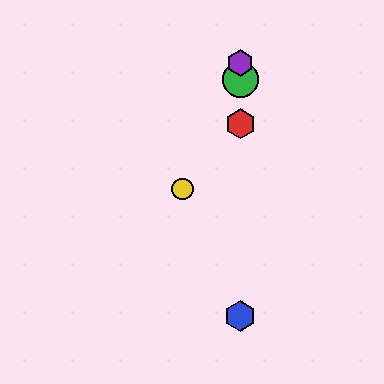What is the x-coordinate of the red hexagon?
The red hexagon is at x≈240.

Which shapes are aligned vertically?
The red hexagon, the blue hexagon, the green circle, the purple hexagon are aligned vertically.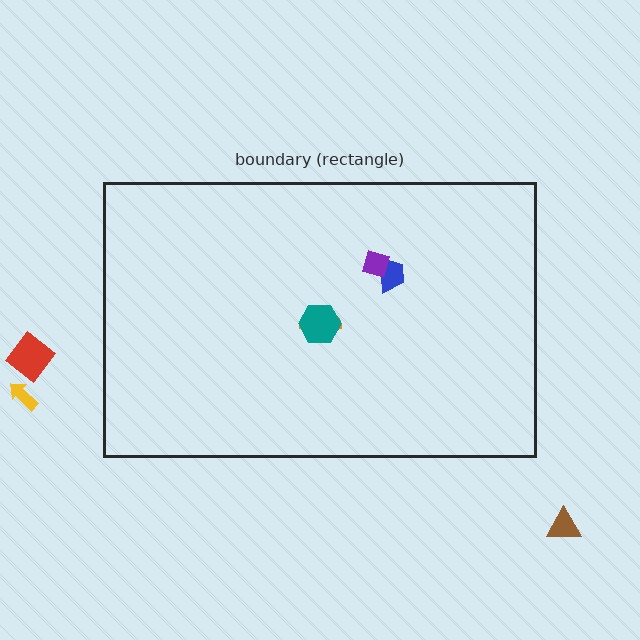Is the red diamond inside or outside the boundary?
Outside.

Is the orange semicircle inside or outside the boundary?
Inside.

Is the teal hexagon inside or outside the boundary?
Inside.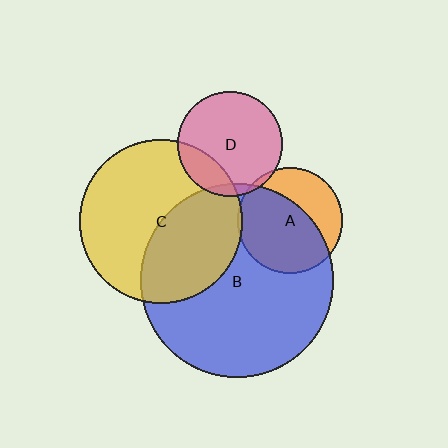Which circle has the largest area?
Circle B (blue).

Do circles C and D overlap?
Yes.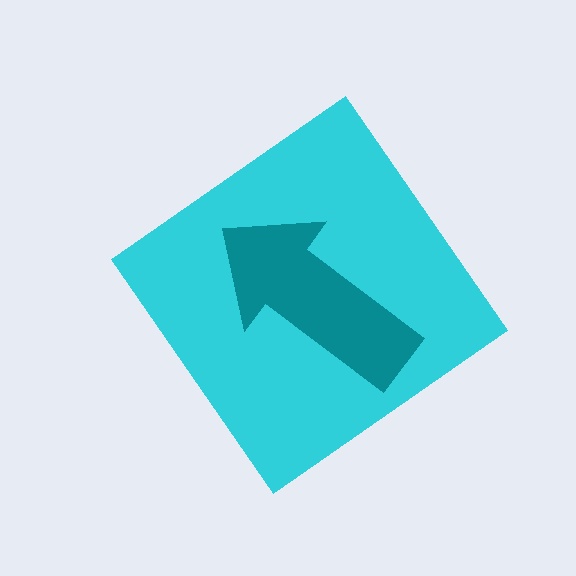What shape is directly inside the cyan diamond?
The teal arrow.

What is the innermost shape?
The teal arrow.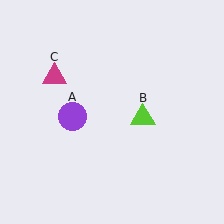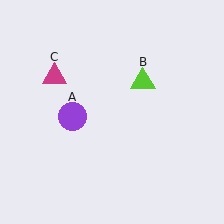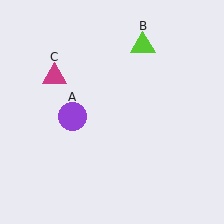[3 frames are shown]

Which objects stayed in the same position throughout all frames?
Purple circle (object A) and magenta triangle (object C) remained stationary.